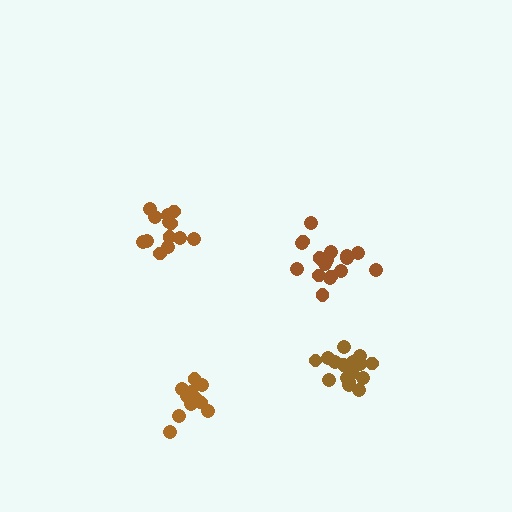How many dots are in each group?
Group 1: 18 dots, Group 2: 18 dots, Group 3: 13 dots, Group 4: 12 dots (61 total).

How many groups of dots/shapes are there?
There are 4 groups.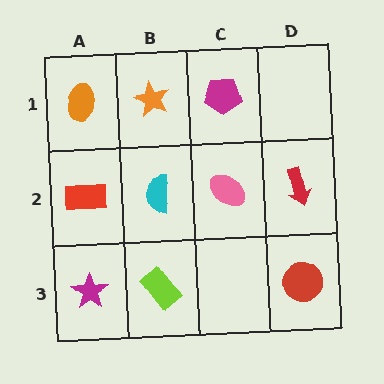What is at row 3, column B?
A lime rectangle.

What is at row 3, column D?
A red circle.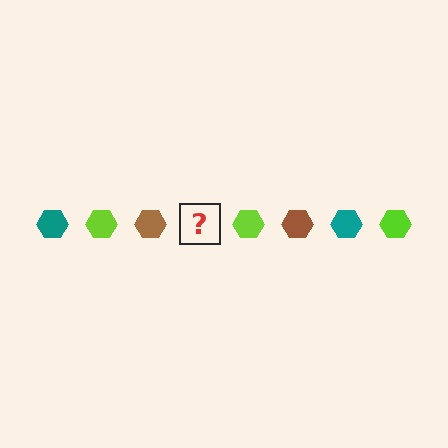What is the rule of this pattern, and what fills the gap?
The rule is that the pattern cycles through teal, lime, brown hexagons. The gap should be filled with a teal hexagon.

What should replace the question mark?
The question mark should be replaced with a teal hexagon.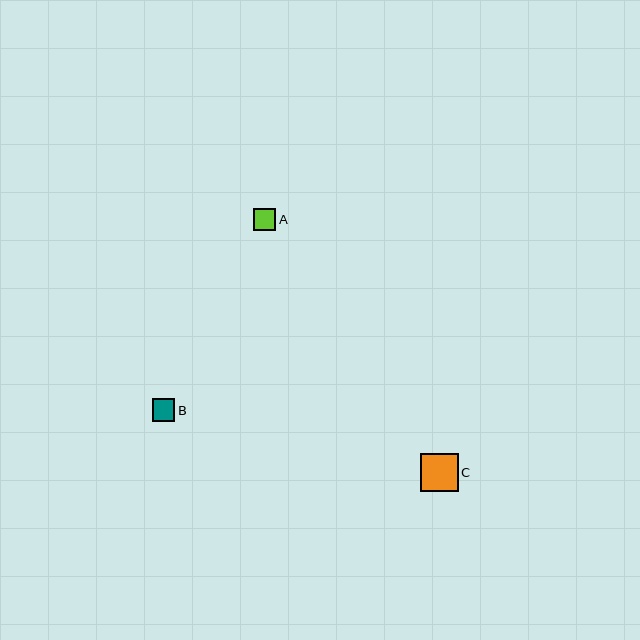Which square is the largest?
Square C is the largest with a size of approximately 38 pixels.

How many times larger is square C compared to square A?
Square C is approximately 1.7 times the size of square A.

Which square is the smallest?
Square A is the smallest with a size of approximately 22 pixels.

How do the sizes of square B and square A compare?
Square B and square A are approximately the same size.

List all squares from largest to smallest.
From largest to smallest: C, B, A.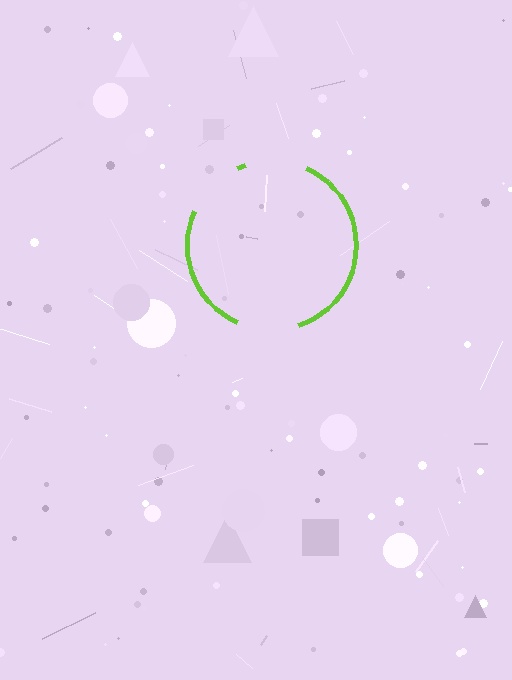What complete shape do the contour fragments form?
The contour fragments form a circle.